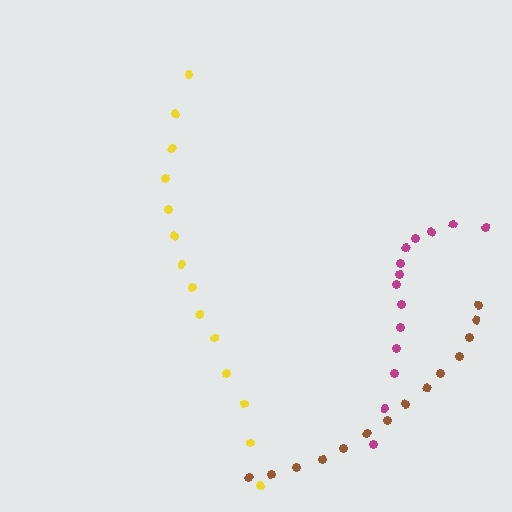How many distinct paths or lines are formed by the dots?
There are 3 distinct paths.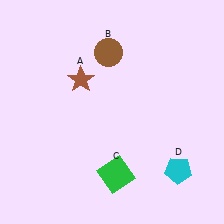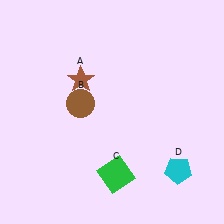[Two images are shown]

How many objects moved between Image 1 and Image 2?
1 object moved between the two images.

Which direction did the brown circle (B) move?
The brown circle (B) moved down.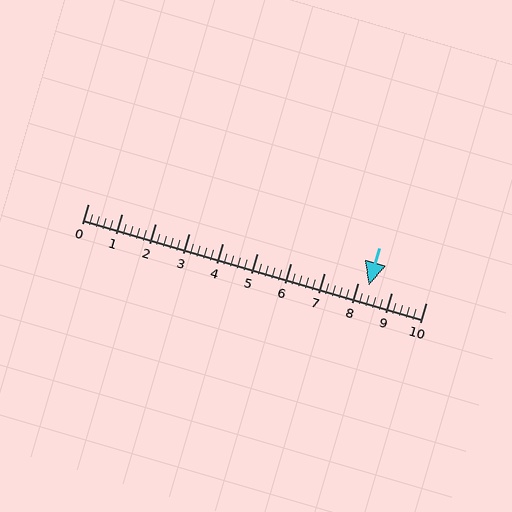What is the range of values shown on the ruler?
The ruler shows values from 0 to 10.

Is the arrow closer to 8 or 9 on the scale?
The arrow is closer to 8.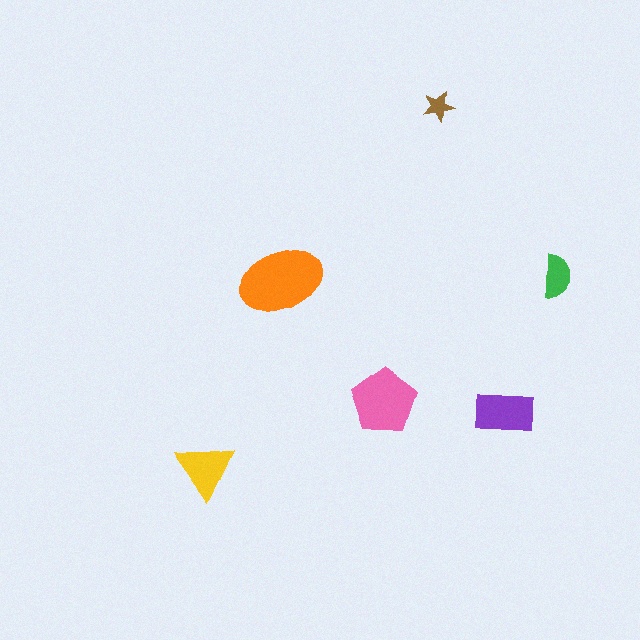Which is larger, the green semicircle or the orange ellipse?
The orange ellipse.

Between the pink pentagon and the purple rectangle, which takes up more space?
The pink pentagon.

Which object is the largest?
The orange ellipse.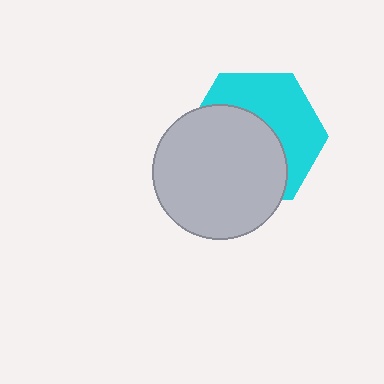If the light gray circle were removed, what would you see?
You would see the complete cyan hexagon.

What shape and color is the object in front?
The object in front is a light gray circle.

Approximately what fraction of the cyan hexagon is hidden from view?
Roughly 54% of the cyan hexagon is hidden behind the light gray circle.